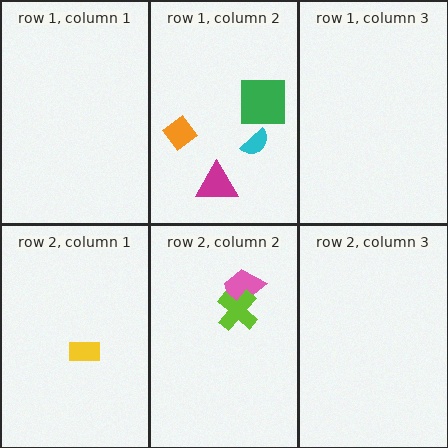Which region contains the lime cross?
The row 2, column 2 region.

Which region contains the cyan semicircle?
The row 1, column 2 region.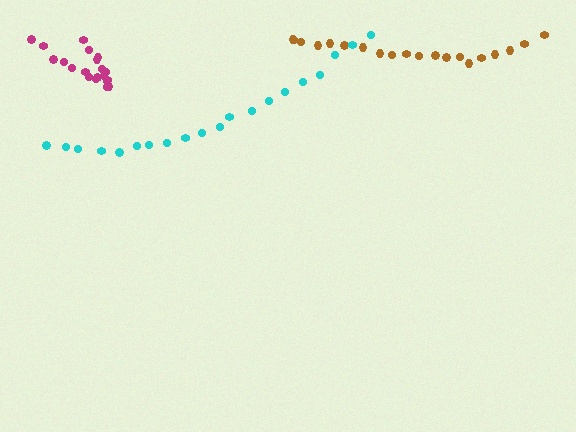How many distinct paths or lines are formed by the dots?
There are 3 distinct paths.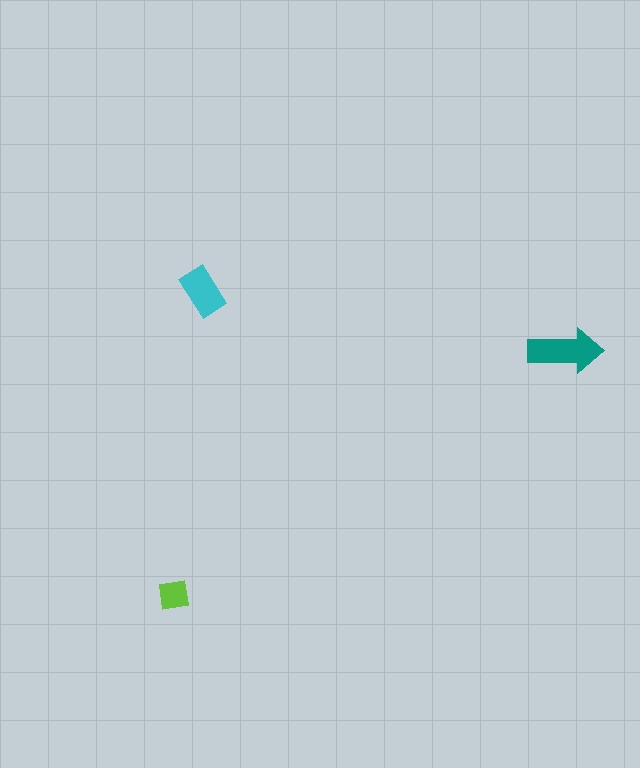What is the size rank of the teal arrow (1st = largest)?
1st.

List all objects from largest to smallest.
The teal arrow, the cyan rectangle, the lime square.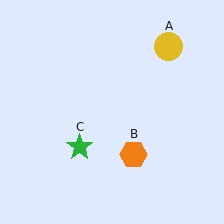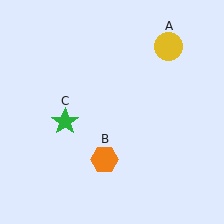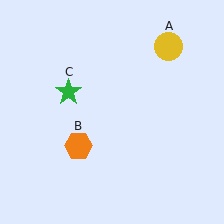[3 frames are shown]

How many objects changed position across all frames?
2 objects changed position: orange hexagon (object B), green star (object C).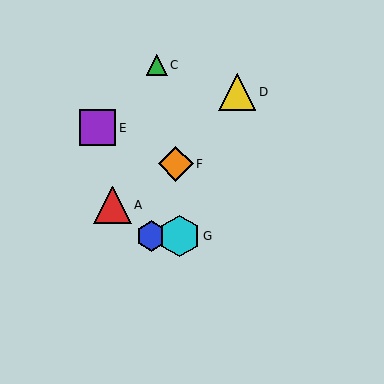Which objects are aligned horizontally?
Objects B, G are aligned horizontally.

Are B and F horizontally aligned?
No, B is at y≈236 and F is at y≈164.